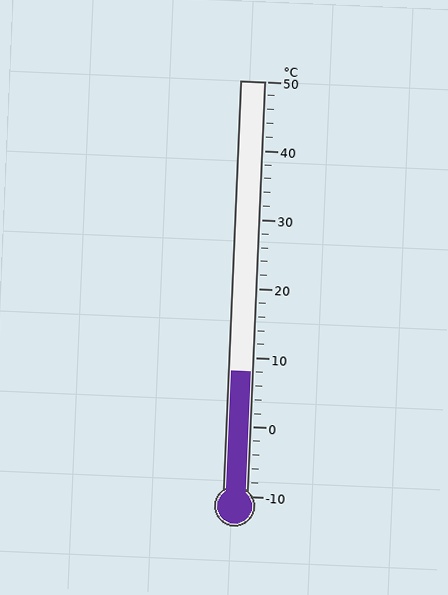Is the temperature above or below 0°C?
The temperature is above 0°C.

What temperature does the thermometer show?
The thermometer shows approximately 8°C.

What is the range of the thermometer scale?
The thermometer scale ranges from -10°C to 50°C.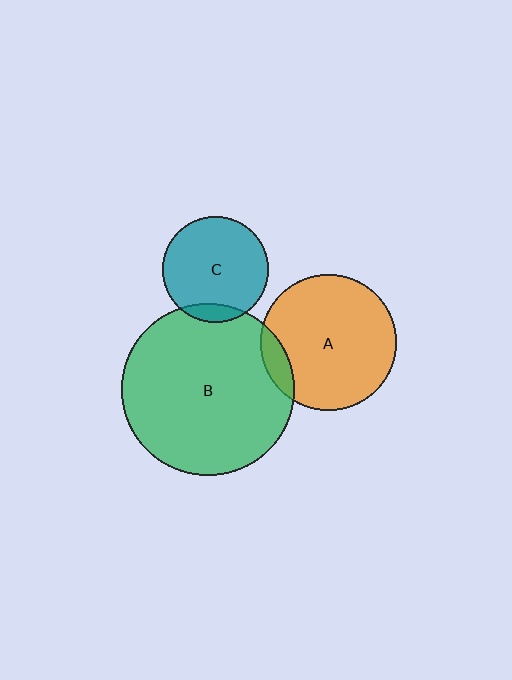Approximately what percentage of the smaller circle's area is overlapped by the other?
Approximately 10%.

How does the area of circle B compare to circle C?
Approximately 2.6 times.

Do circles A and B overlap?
Yes.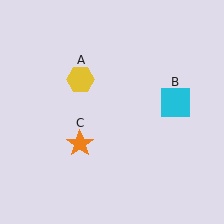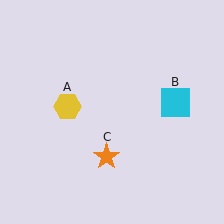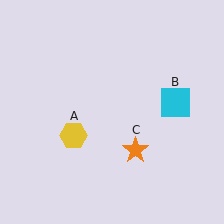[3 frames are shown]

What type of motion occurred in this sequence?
The yellow hexagon (object A), orange star (object C) rotated counterclockwise around the center of the scene.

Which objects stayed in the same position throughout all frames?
Cyan square (object B) remained stationary.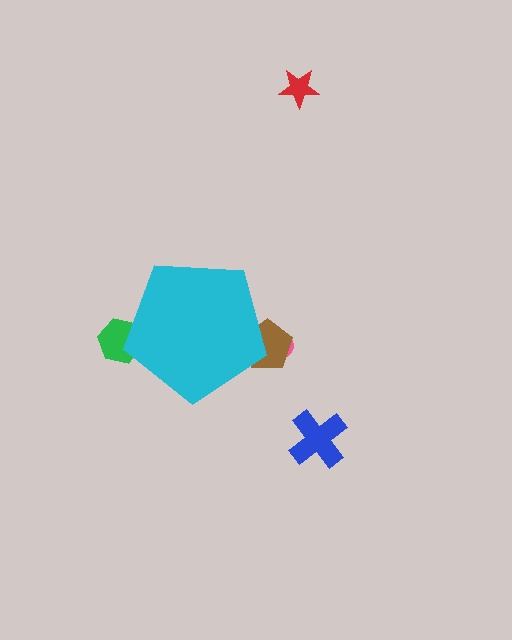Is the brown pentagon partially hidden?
Yes, the brown pentagon is partially hidden behind the cyan pentagon.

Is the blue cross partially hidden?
No, the blue cross is fully visible.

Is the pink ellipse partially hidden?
Yes, the pink ellipse is partially hidden behind the cyan pentagon.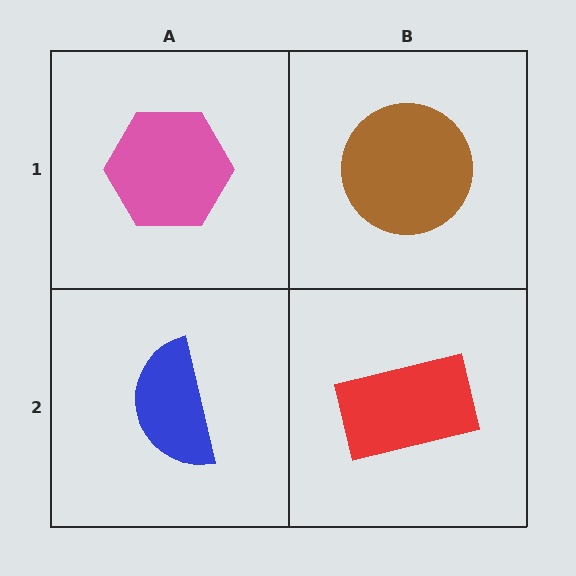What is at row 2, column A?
A blue semicircle.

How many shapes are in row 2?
2 shapes.